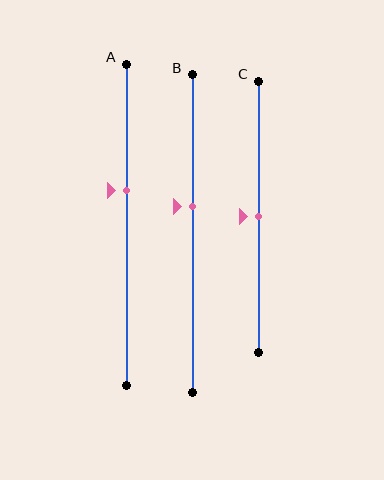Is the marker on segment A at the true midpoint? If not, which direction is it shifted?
No, the marker on segment A is shifted upward by about 11% of the segment length.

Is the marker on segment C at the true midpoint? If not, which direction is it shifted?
Yes, the marker on segment C is at the true midpoint.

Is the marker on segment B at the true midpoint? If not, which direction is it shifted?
No, the marker on segment B is shifted upward by about 9% of the segment length.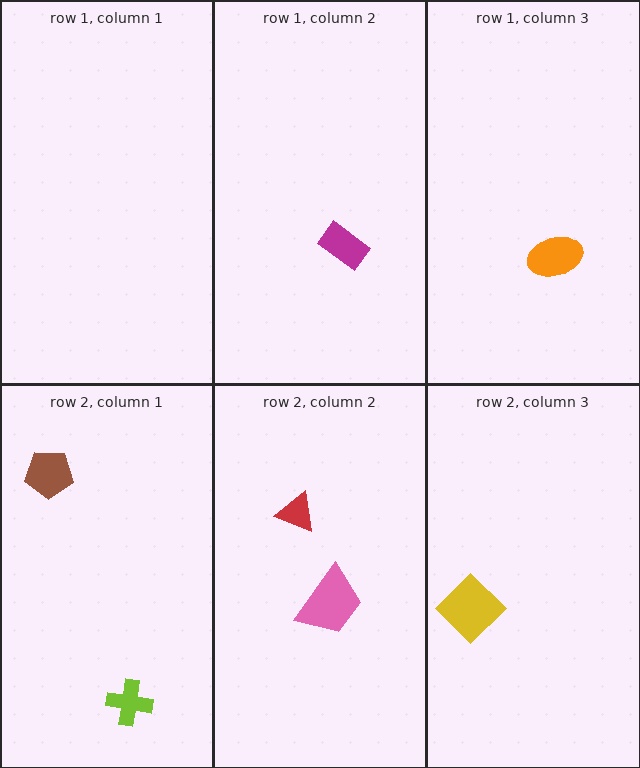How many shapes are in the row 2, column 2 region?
2.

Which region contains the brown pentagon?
The row 2, column 1 region.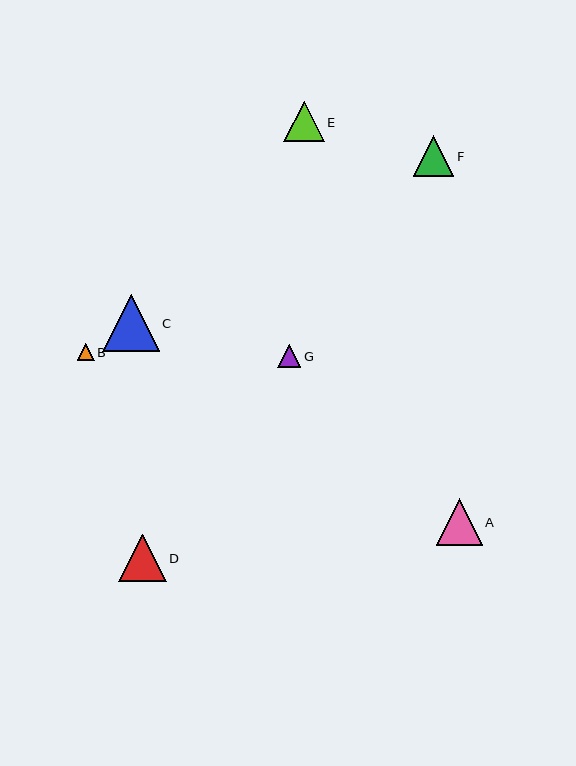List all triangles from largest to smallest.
From largest to smallest: C, D, A, F, E, G, B.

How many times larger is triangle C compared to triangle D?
Triangle C is approximately 1.2 times the size of triangle D.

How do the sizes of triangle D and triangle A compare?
Triangle D and triangle A are approximately the same size.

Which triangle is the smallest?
Triangle B is the smallest with a size of approximately 16 pixels.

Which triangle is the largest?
Triangle C is the largest with a size of approximately 56 pixels.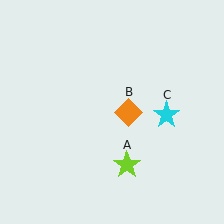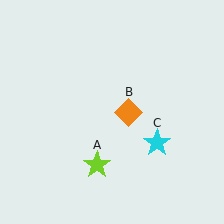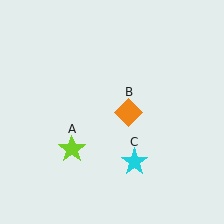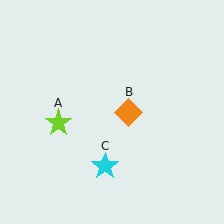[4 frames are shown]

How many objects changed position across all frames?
2 objects changed position: lime star (object A), cyan star (object C).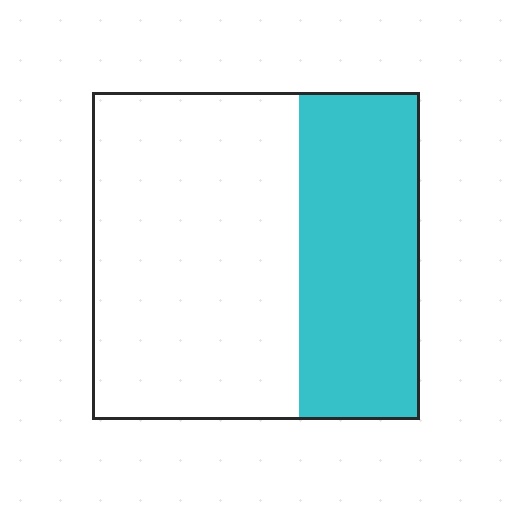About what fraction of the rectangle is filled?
About three eighths (3/8).